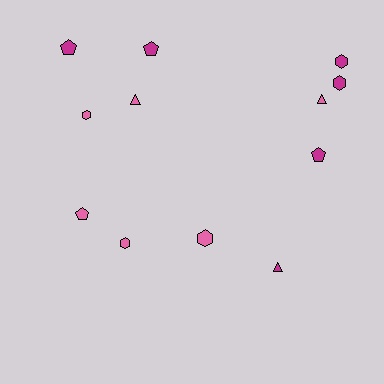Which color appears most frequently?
Pink, with 6 objects.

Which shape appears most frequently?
Hexagon, with 5 objects.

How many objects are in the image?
There are 12 objects.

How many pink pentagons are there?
There is 1 pink pentagon.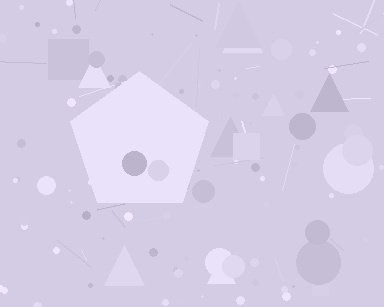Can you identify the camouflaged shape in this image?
The camouflaged shape is a pentagon.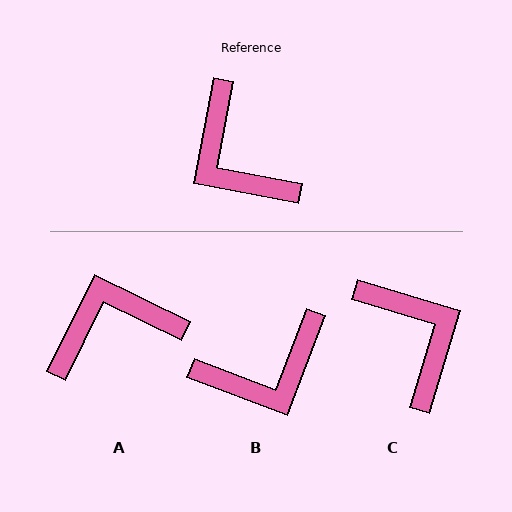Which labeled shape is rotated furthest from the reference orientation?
C, about 174 degrees away.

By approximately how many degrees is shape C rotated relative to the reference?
Approximately 174 degrees counter-clockwise.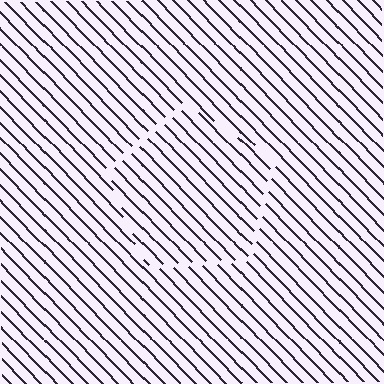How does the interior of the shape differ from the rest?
The interior of the shape contains the same grating, shifted by half a period — the contour is defined by the phase discontinuity where line-ends from the inner and outer gratings abut.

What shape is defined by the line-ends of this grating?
An illusory pentagon. The interior of the shape contains the same grating, shifted by half a period — the contour is defined by the phase discontinuity where line-ends from the inner and outer gratings abut.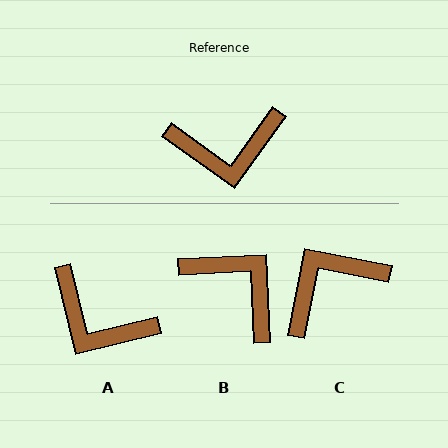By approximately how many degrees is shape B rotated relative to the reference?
Approximately 128 degrees counter-clockwise.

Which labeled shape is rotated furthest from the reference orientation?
C, about 155 degrees away.